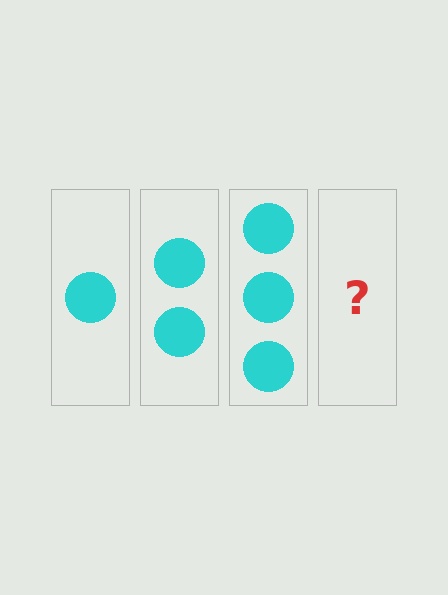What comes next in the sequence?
The next element should be 4 circles.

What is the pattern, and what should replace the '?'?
The pattern is that each step adds one more circle. The '?' should be 4 circles.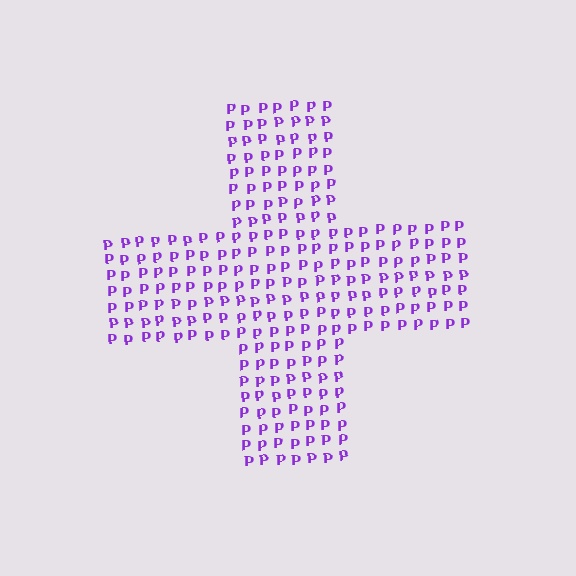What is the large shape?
The large shape is a cross.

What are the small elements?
The small elements are letter P's.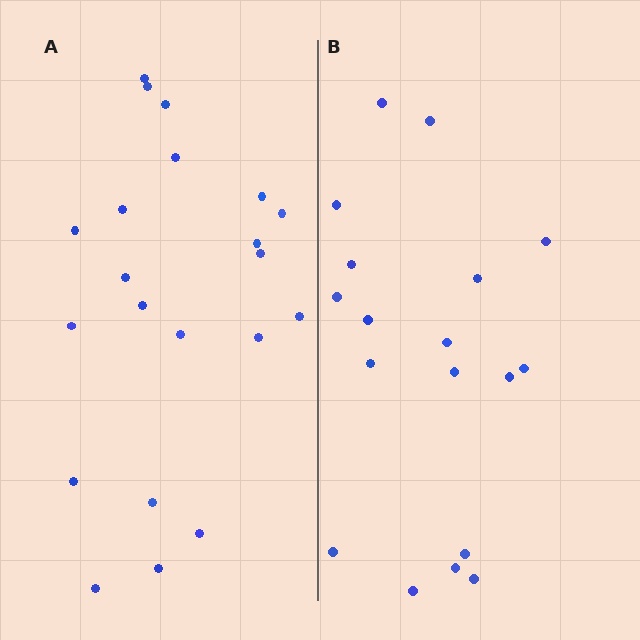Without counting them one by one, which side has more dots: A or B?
Region A (the left region) has more dots.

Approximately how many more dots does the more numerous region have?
Region A has just a few more — roughly 2 or 3 more dots than region B.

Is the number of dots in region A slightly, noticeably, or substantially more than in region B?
Region A has only slightly more — the two regions are fairly close. The ratio is roughly 1.2 to 1.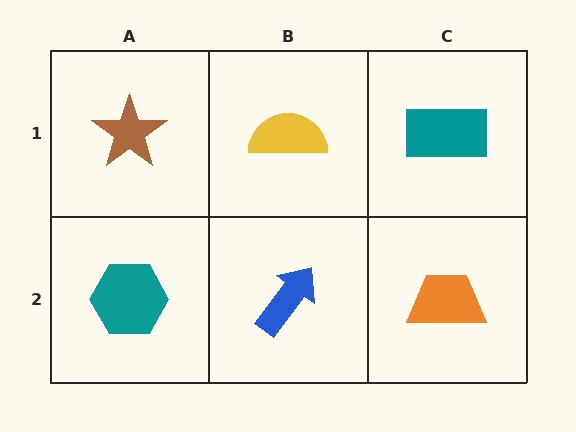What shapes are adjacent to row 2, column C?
A teal rectangle (row 1, column C), a blue arrow (row 2, column B).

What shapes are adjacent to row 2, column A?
A brown star (row 1, column A), a blue arrow (row 2, column B).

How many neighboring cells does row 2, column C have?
2.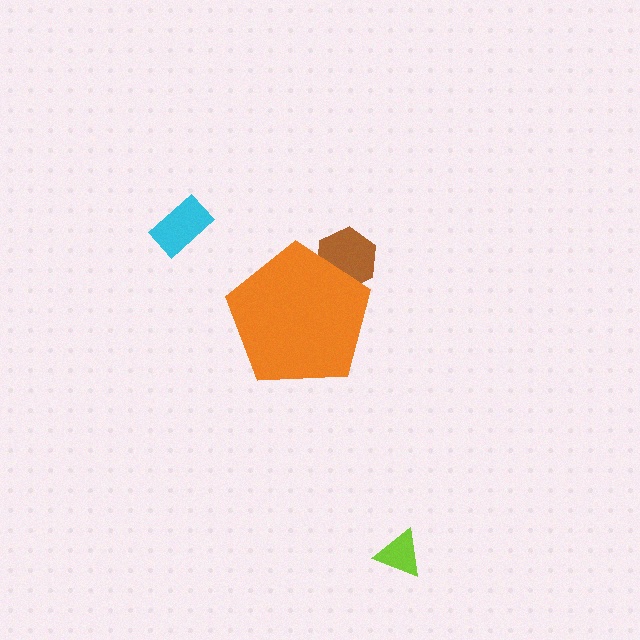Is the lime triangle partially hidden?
No, the lime triangle is fully visible.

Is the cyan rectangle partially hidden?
No, the cyan rectangle is fully visible.